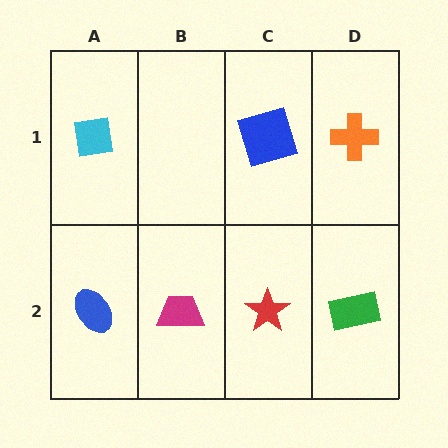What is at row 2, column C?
A red star.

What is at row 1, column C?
A blue square.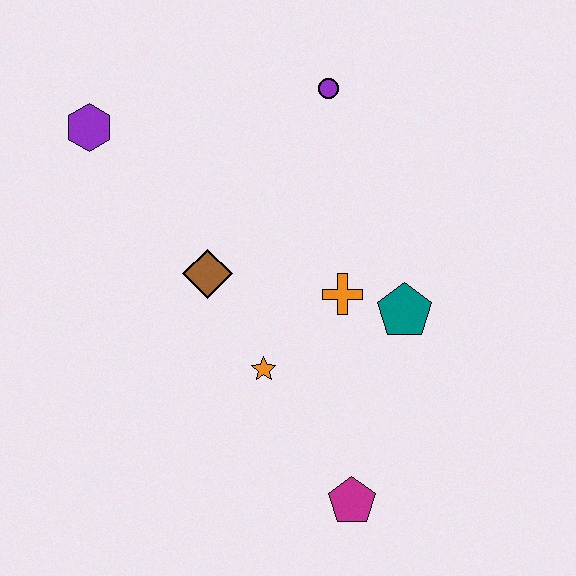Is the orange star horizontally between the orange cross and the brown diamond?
Yes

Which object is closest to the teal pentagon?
The orange cross is closest to the teal pentagon.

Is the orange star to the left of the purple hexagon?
No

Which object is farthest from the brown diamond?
The magenta pentagon is farthest from the brown diamond.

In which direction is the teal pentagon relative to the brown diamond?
The teal pentagon is to the right of the brown diamond.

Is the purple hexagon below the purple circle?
Yes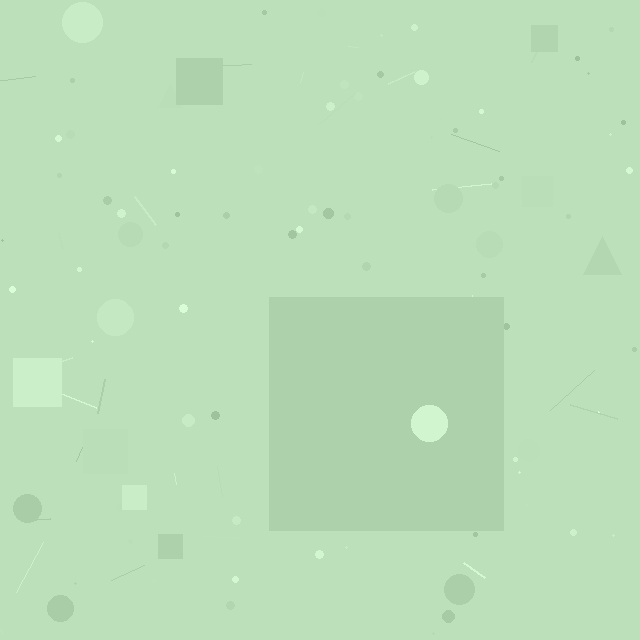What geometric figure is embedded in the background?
A square is embedded in the background.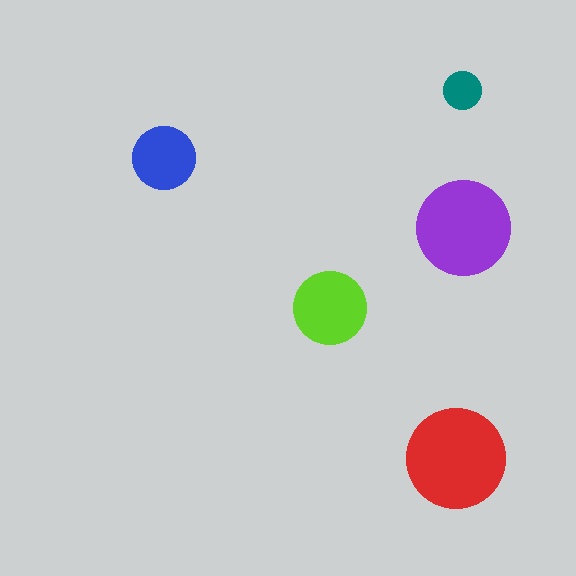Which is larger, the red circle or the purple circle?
The red one.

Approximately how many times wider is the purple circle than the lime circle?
About 1.5 times wider.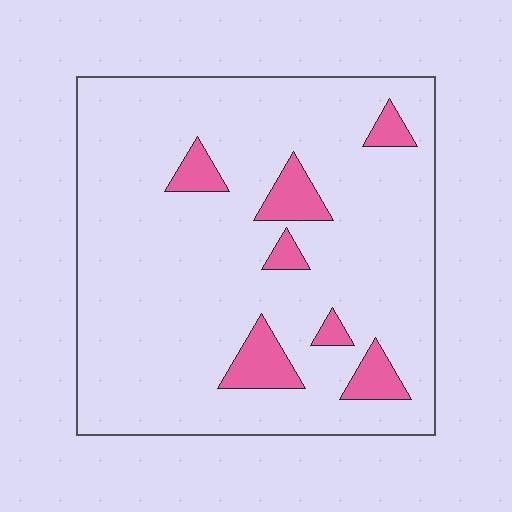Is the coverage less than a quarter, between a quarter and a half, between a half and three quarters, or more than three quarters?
Less than a quarter.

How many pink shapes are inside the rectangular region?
7.